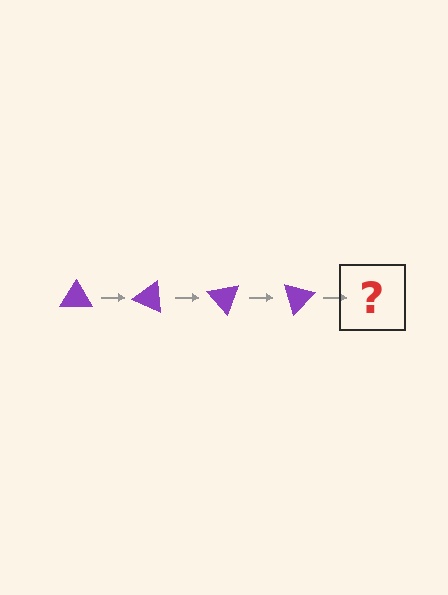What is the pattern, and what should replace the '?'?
The pattern is that the triangle rotates 25 degrees each step. The '?' should be a purple triangle rotated 100 degrees.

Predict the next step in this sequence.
The next step is a purple triangle rotated 100 degrees.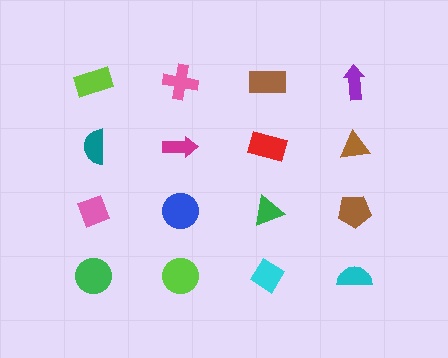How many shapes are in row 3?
4 shapes.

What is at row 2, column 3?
A red rectangle.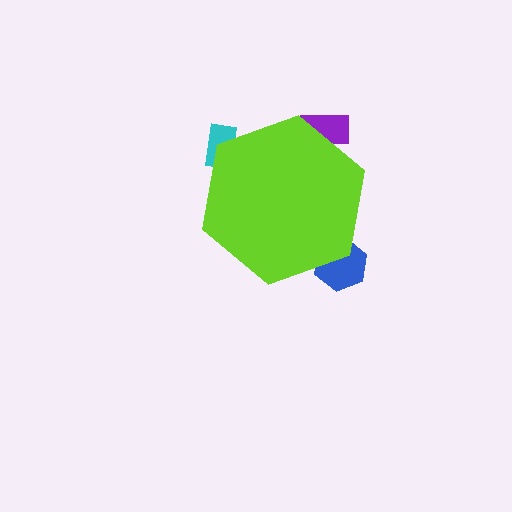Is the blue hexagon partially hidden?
Yes, the blue hexagon is partially hidden behind the lime hexagon.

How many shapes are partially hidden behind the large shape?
3 shapes are partially hidden.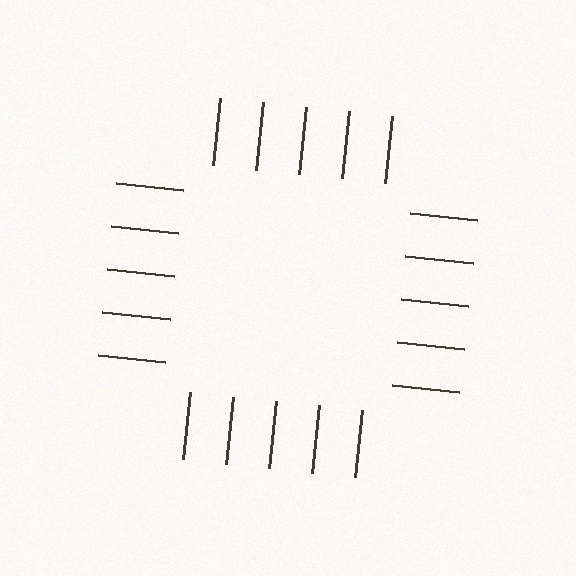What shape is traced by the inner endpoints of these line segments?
An illusory square — the line segments terminate on its edges but no continuous stroke is drawn.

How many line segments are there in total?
20 — 5 along each of the 4 edges.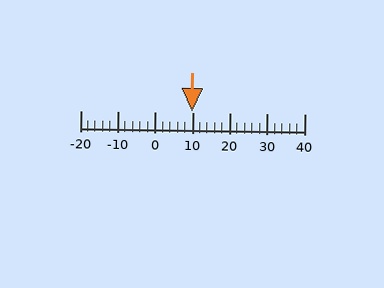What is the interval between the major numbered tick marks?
The major tick marks are spaced 10 units apart.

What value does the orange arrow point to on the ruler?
The orange arrow points to approximately 10.